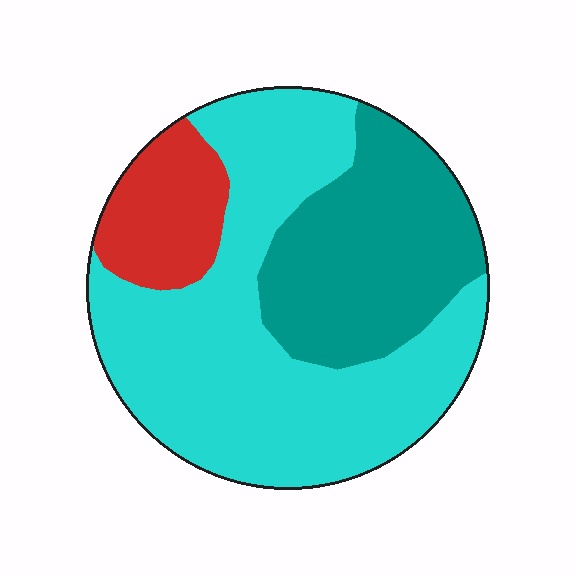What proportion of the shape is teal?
Teal covers 30% of the shape.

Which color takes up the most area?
Cyan, at roughly 55%.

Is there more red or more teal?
Teal.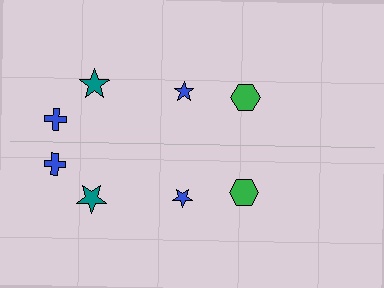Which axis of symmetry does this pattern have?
The pattern has a horizontal axis of symmetry running through the center of the image.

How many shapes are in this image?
There are 8 shapes in this image.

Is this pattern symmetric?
Yes, this pattern has bilateral (reflection) symmetry.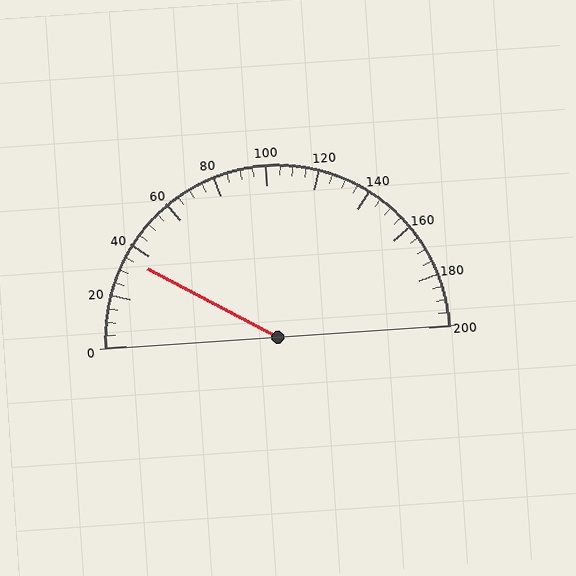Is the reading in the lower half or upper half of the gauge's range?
The reading is in the lower half of the range (0 to 200).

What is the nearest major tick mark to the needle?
The nearest major tick mark is 40.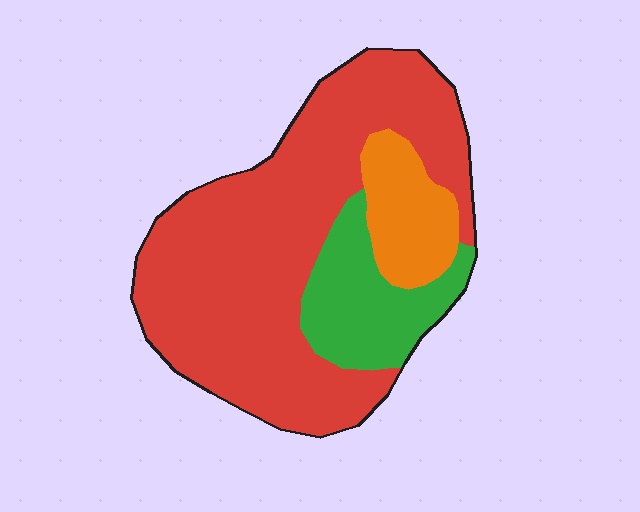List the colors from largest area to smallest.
From largest to smallest: red, green, orange.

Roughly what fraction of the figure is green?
Green covers around 20% of the figure.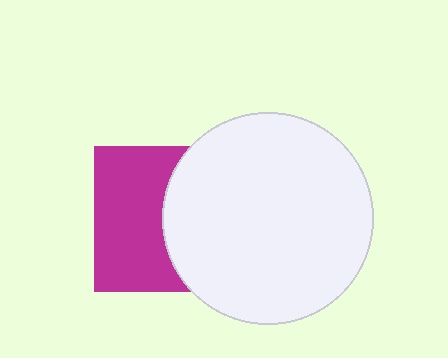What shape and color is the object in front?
The object in front is a white circle.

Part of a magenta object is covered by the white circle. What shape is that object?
It is a square.